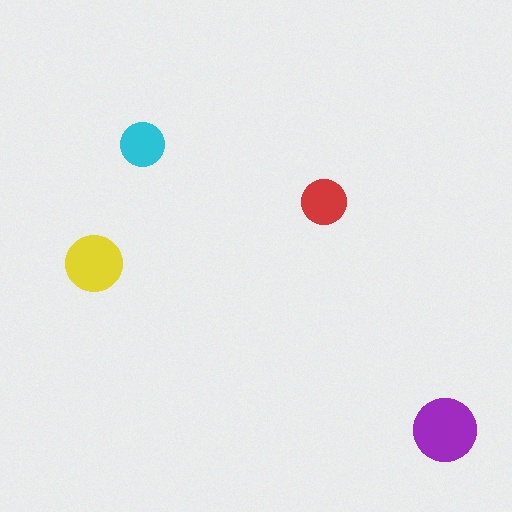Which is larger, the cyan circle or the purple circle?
The purple one.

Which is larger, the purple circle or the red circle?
The purple one.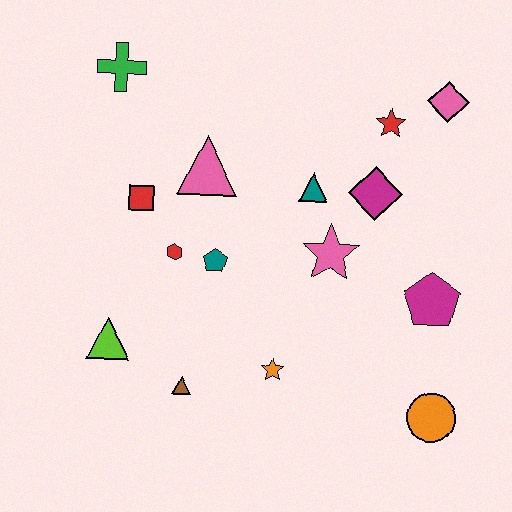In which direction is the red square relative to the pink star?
The red square is to the left of the pink star.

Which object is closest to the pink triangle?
The red square is closest to the pink triangle.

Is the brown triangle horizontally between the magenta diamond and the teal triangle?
No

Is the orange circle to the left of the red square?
No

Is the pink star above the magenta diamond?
No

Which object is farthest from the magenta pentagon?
The green cross is farthest from the magenta pentagon.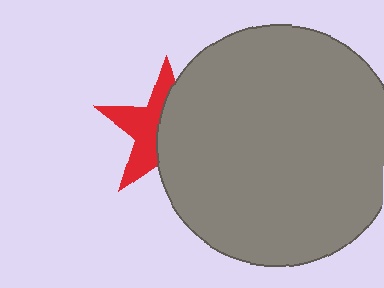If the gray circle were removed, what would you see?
You would see the complete red star.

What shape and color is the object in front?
The object in front is a gray circle.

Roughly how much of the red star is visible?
About half of it is visible (roughly 47%).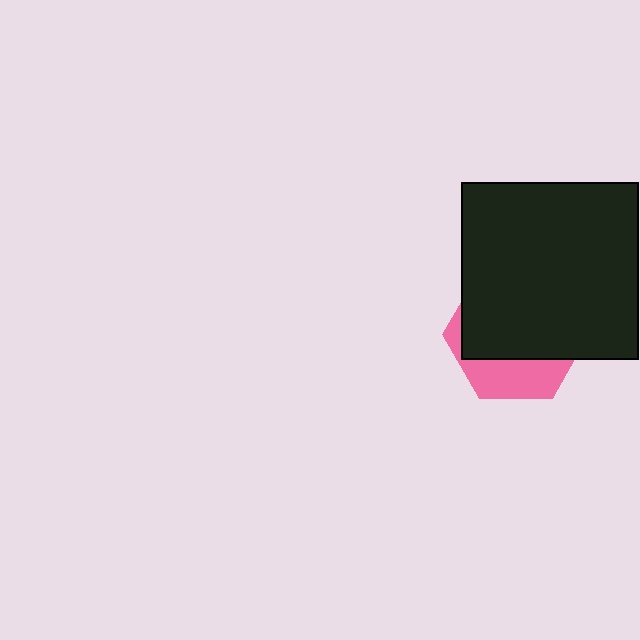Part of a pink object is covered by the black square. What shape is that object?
It is a hexagon.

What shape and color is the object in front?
The object in front is a black square.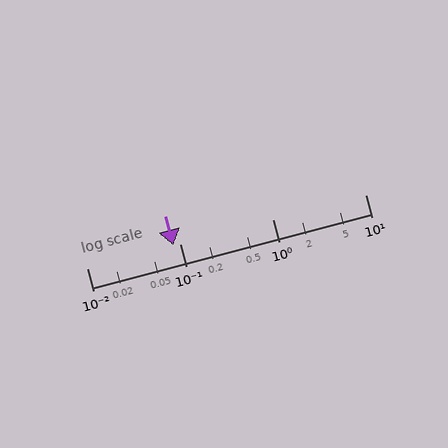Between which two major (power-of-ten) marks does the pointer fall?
The pointer is between 0.01 and 0.1.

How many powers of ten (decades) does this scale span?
The scale spans 3 decades, from 0.01 to 10.